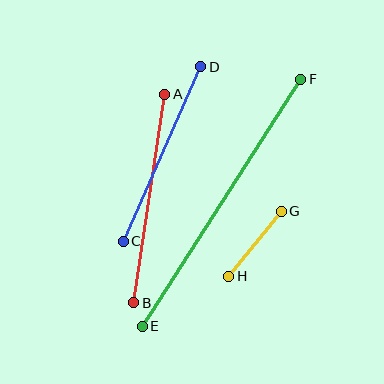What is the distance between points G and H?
The distance is approximately 83 pixels.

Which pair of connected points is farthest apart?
Points E and F are farthest apart.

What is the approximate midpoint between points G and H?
The midpoint is at approximately (255, 244) pixels.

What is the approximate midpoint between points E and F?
The midpoint is at approximately (221, 203) pixels.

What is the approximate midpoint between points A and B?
The midpoint is at approximately (149, 198) pixels.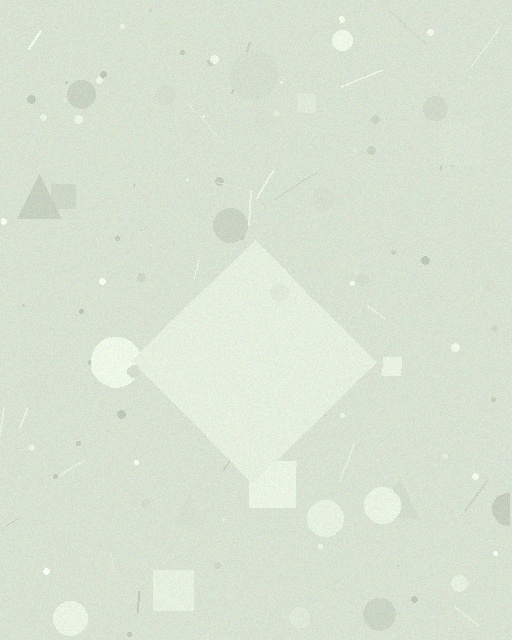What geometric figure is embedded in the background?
A diamond is embedded in the background.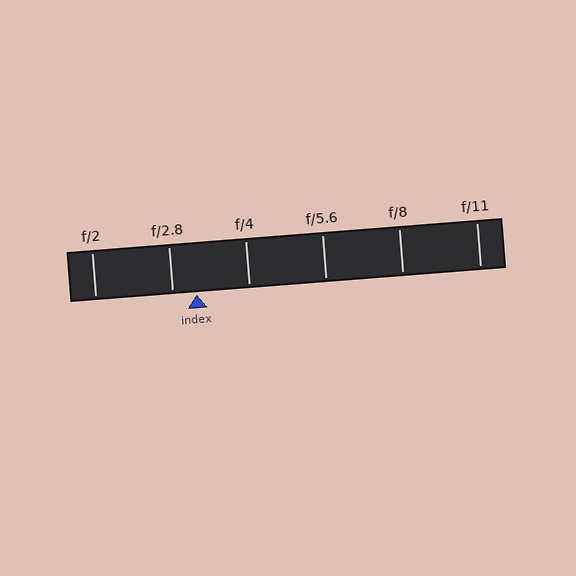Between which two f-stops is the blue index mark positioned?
The index mark is between f/2.8 and f/4.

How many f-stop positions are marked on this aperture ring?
There are 6 f-stop positions marked.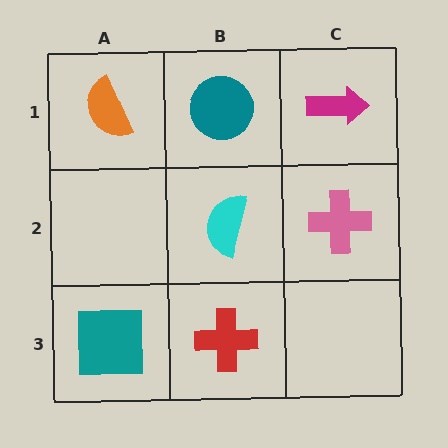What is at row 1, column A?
An orange semicircle.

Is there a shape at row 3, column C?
No, that cell is empty.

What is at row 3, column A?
A teal square.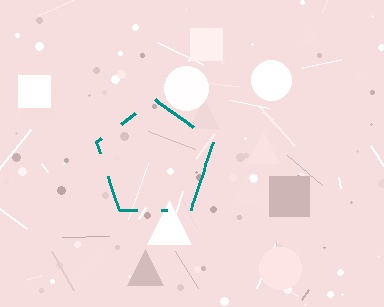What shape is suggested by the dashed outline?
The dashed outline suggests a pentagon.